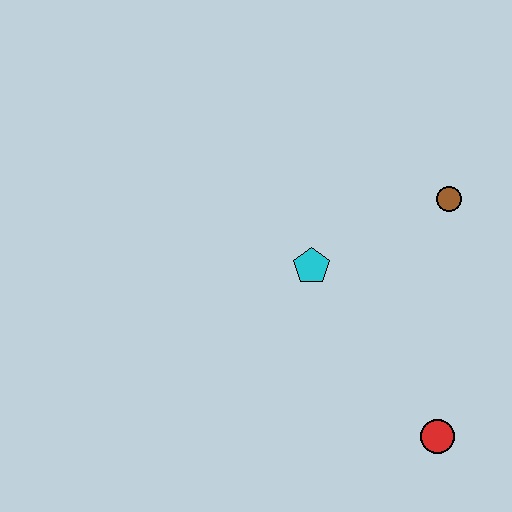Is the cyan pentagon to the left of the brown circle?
Yes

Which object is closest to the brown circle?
The cyan pentagon is closest to the brown circle.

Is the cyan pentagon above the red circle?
Yes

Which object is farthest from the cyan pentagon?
The red circle is farthest from the cyan pentagon.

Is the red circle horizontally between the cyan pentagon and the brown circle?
Yes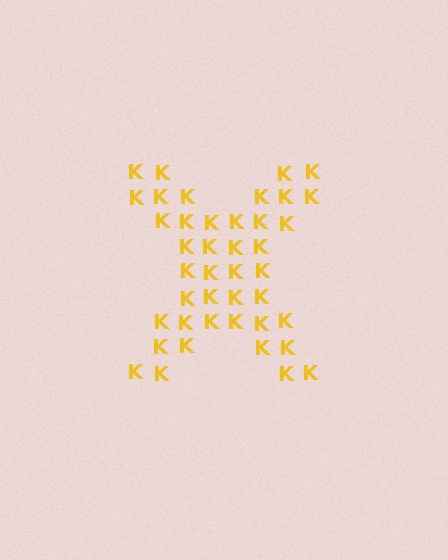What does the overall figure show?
The overall figure shows the letter X.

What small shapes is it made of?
It is made of small letter K's.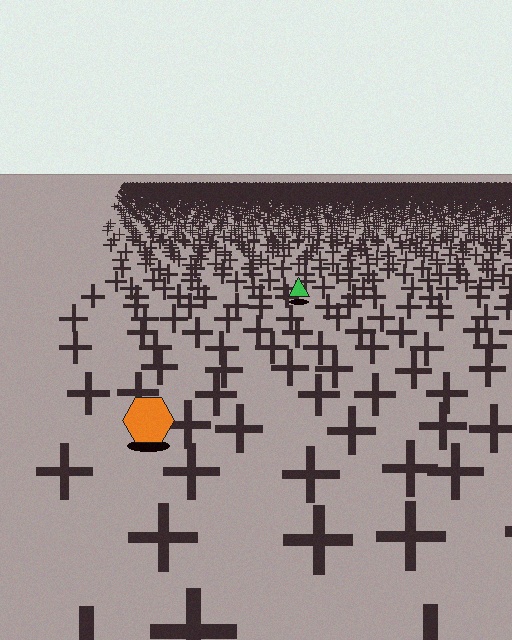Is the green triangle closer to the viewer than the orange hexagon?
No. The orange hexagon is closer — you can tell from the texture gradient: the ground texture is coarser near it.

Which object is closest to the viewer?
The orange hexagon is closest. The texture marks near it are larger and more spread out.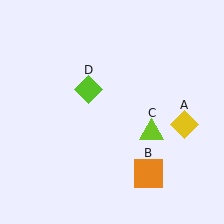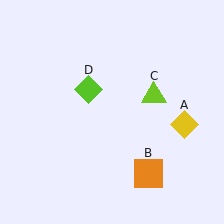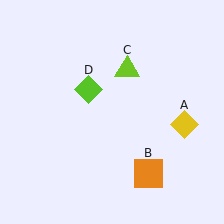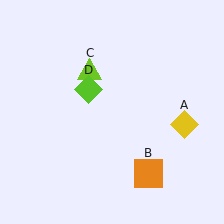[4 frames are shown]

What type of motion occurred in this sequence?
The lime triangle (object C) rotated counterclockwise around the center of the scene.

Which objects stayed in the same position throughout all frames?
Yellow diamond (object A) and orange square (object B) and lime diamond (object D) remained stationary.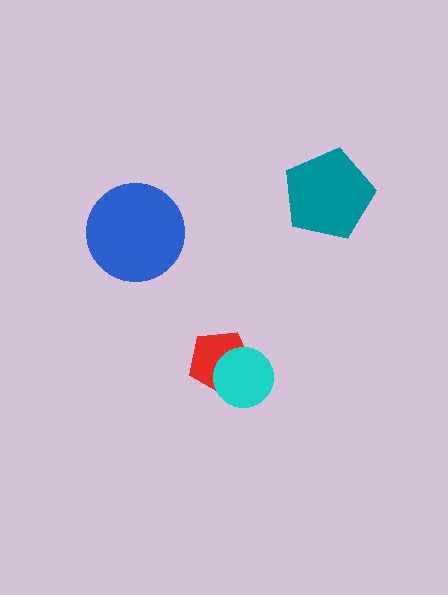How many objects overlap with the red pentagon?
1 object overlaps with the red pentagon.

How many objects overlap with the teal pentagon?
0 objects overlap with the teal pentagon.